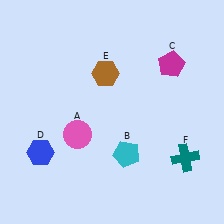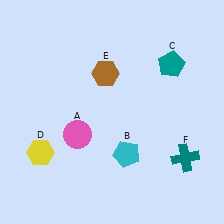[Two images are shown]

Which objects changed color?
C changed from magenta to teal. D changed from blue to yellow.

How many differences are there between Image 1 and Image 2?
There are 2 differences between the two images.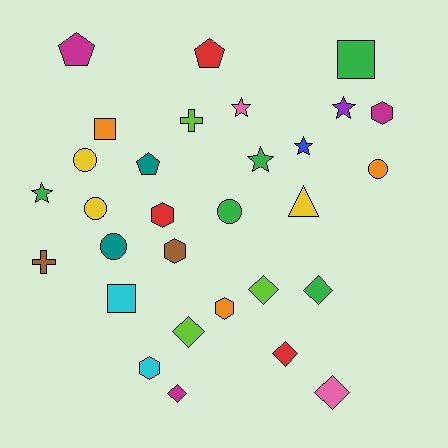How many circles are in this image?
There are 5 circles.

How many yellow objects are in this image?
There are 3 yellow objects.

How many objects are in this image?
There are 30 objects.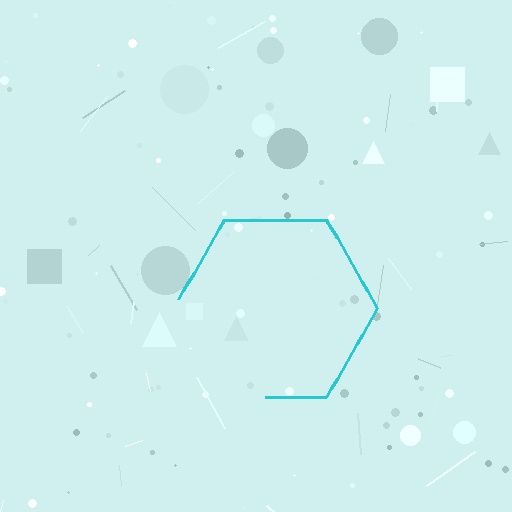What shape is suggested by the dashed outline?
The dashed outline suggests a hexagon.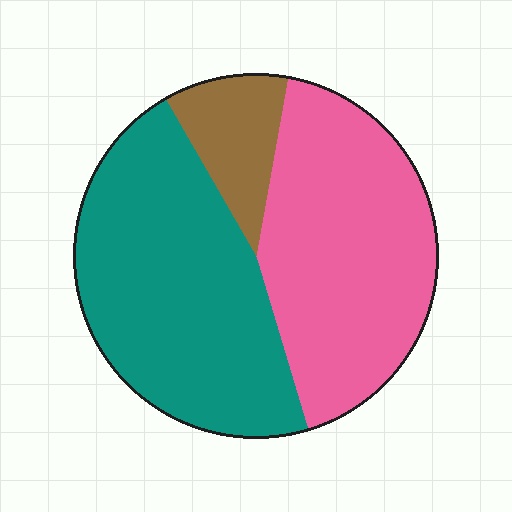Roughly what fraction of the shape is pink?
Pink takes up between a third and a half of the shape.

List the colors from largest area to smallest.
From largest to smallest: teal, pink, brown.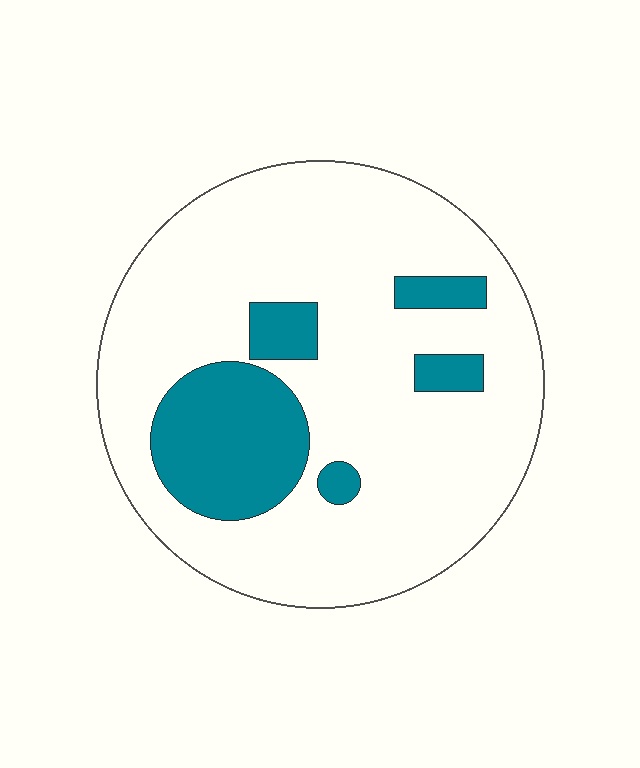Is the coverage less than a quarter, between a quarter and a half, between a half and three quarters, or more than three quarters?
Less than a quarter.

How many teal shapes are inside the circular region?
5.